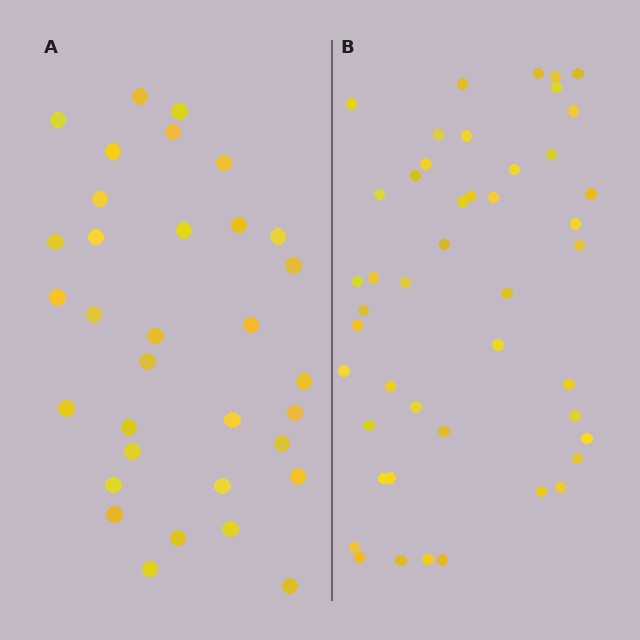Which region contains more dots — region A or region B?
Region B (the right region) has more dots.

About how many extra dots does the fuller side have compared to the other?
Region B has approximately 15 more dots than region A.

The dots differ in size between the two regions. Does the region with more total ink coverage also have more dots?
No. Region A has more total ink coverage because its dots are larger, but region B actually contains more individual dots. Total area can be misleading — the number of items is what matters here.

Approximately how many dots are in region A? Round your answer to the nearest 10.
About 30 dots. (The exact count is 33, which rounds to 30.)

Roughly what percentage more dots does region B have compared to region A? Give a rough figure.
About 40% more.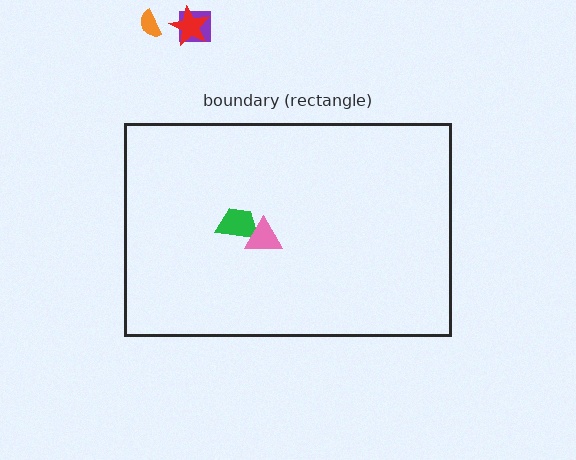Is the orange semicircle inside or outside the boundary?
Outside.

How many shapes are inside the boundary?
2 inside, 3 outside.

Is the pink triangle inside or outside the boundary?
Inside.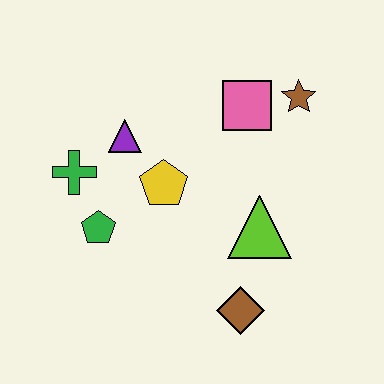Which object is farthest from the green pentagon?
The brown star is farthest from the green pentagon.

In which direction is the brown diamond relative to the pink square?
The brown diamond is below the pink square.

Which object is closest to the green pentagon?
The green cross is closest to the green pentagon.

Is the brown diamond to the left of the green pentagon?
No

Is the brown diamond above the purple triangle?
No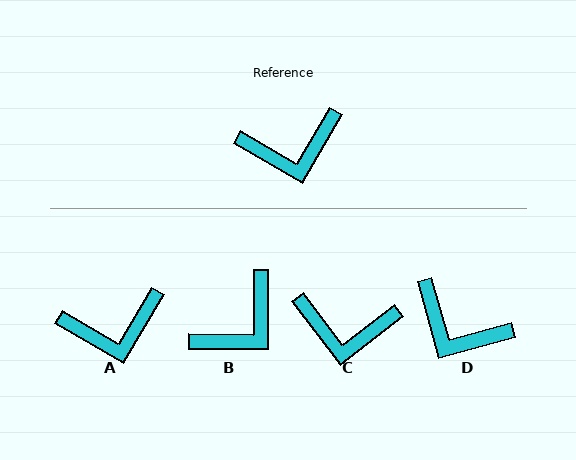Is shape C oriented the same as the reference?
No, it is off by about 22 degrees.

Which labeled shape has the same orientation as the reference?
A.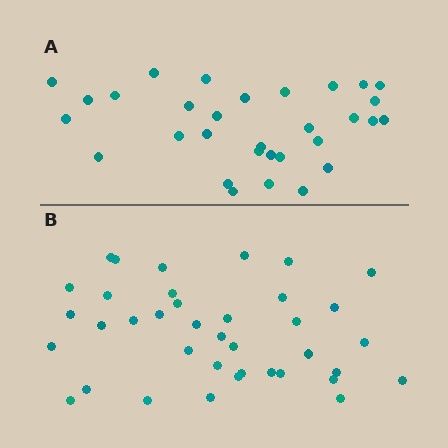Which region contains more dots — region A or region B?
Region B (the bottom region) has more dots.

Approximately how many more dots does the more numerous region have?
Region B has roughly 8 or so more dots than region A.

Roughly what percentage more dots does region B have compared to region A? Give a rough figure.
About 25% more.